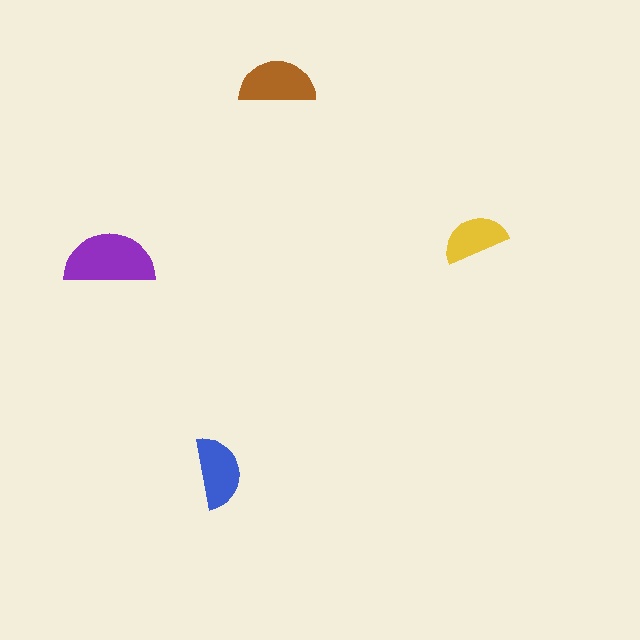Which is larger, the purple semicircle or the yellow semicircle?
The purple one.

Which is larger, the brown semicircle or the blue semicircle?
The brown one.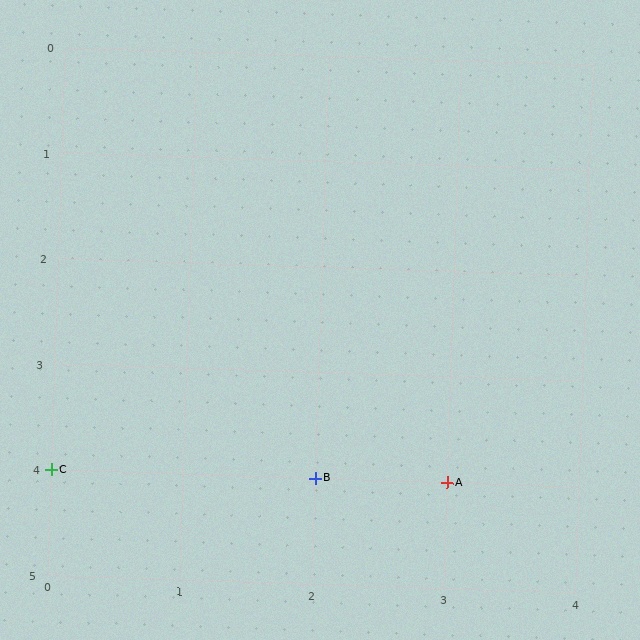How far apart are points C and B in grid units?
Points C and B are 2 columns apart.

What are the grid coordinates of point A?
Point A is at grid coordinates (3, 4).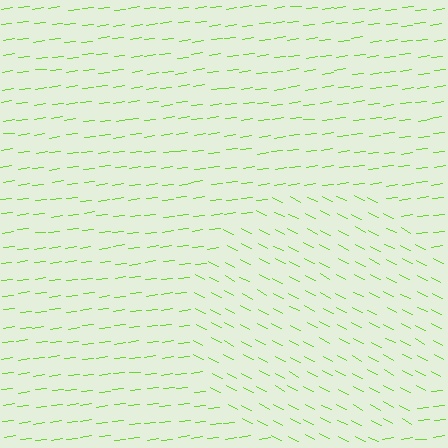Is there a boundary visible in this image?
Yes, there is a texture boundary formed by a change in line orientation.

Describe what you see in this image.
The image is filled with small lime line segments. A circle region in the image has lines oriented differently from the surrounding lines, creating a visible texture boundary.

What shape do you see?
I see a circle.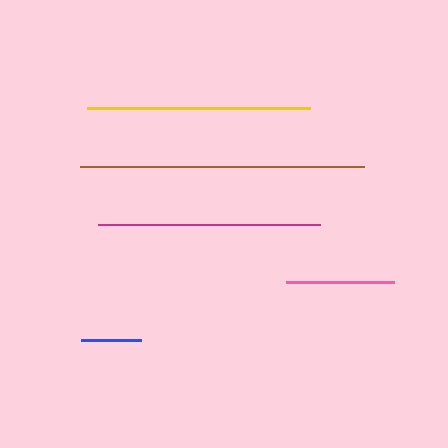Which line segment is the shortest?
The blue line is the shortest at approximately 60 pixels.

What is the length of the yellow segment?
The yellow segment is approximately 223 pixels long.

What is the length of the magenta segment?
The magenta segment is approximately 222 pixels long.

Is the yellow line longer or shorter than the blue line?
The yellow line is longer than the blue line.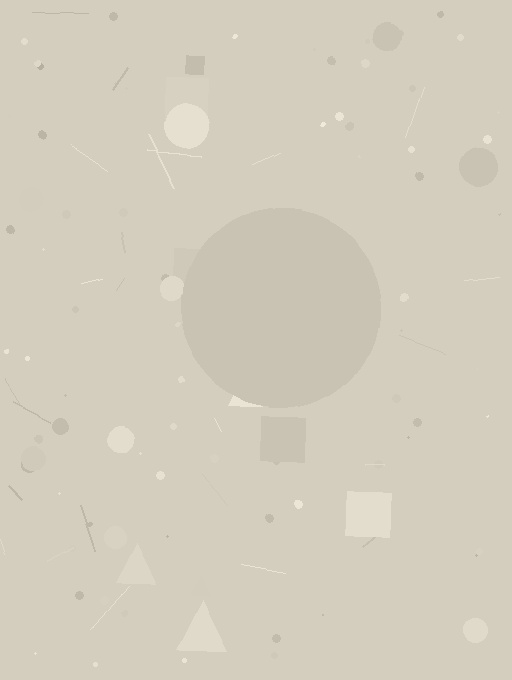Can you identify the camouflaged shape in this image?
The camouflaged shape is a circle.